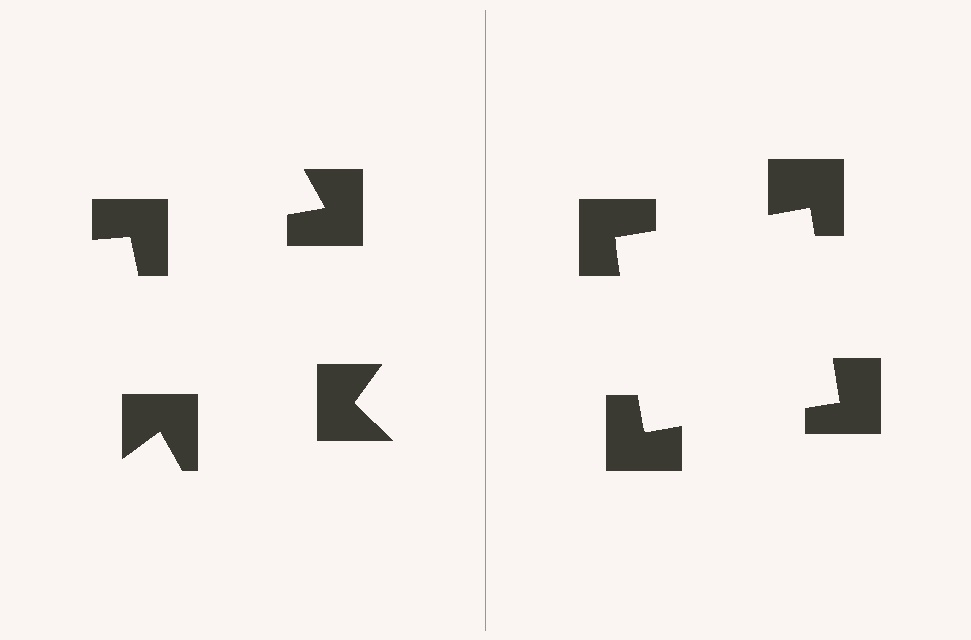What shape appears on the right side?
An illusory square.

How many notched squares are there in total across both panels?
8 — 4 on each side.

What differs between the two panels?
The notched squares are positioned identically on both sides; only the wedge orientations differ. On the right they align to a square; on the left they are misaligned.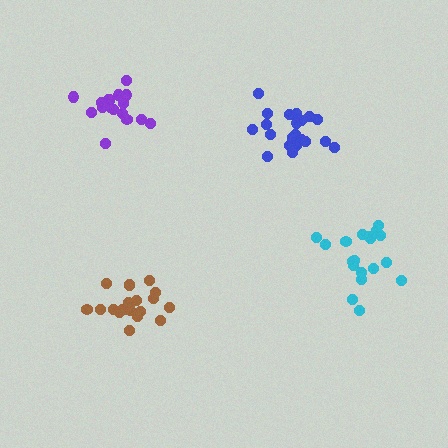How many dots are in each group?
Group 1: 20 dots, Group 2: 19 dots, Group 3: 21 dots, Group 4: 19 dots (79 total).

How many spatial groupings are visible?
There are 4 spatial groupings.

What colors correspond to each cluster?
The clusters are colored: brown, cyan, blue, purple.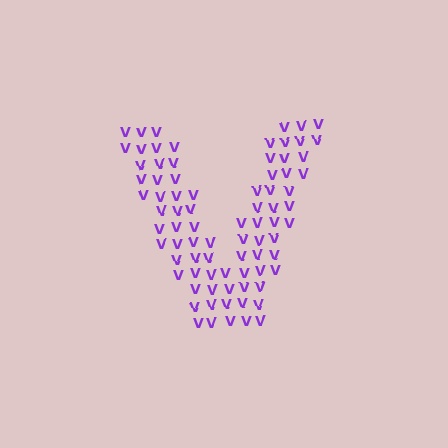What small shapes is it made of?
It is made of small letter V's.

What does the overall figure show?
The overall figure shows the letter V.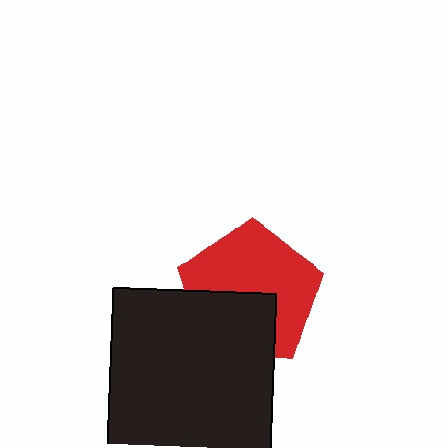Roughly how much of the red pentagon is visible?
About half of it is visible (roughly 63%).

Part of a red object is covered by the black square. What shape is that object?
It is a pentagon.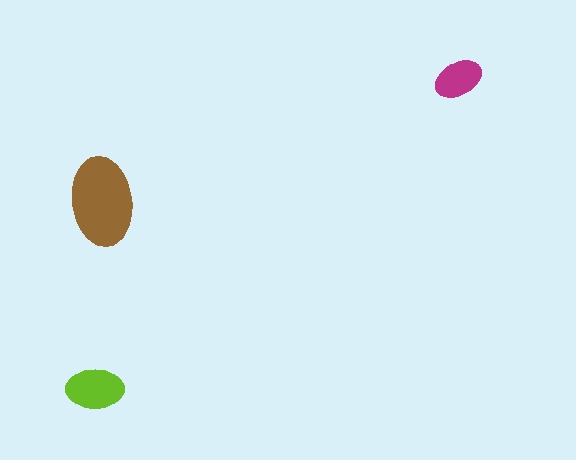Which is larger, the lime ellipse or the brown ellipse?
The brown one.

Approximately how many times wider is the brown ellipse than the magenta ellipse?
About 2 times wider.